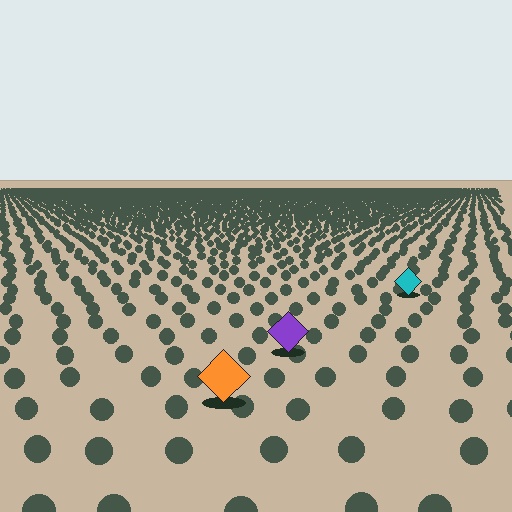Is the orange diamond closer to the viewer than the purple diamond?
Yes. The orange diamond is closer — you can tell from the texture gradient: the ground texture is coarser near it.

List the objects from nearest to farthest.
From nearest to farthest: the orange diamond, the purple diamond, the cyan diamond.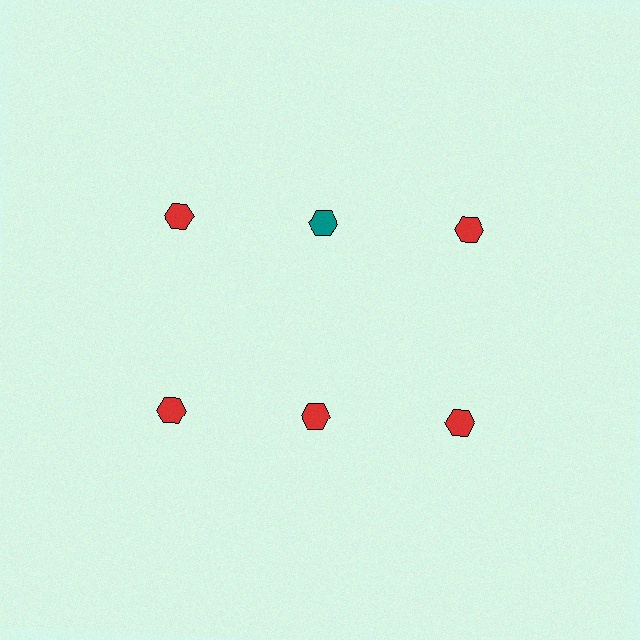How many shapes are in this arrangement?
There are 6 shapes arranged in a grid pattern.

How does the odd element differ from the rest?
It has a different color: teal instead of red.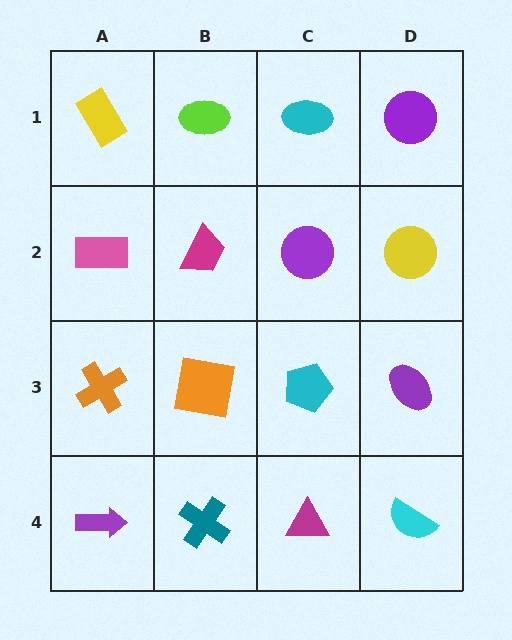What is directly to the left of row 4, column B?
A purple arrow.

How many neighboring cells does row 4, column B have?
3.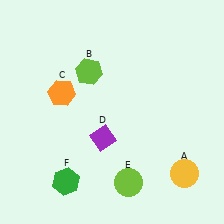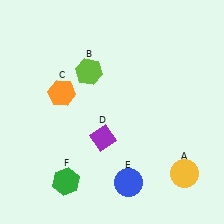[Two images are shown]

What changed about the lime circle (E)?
In Image 1, E is lime. In Image 2, it changed to blue.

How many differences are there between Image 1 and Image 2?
There is 1 difference between the two images.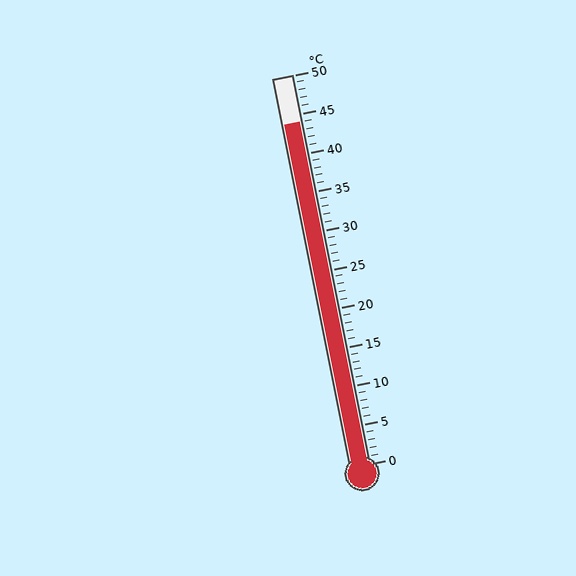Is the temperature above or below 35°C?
The temperature is above 35°C.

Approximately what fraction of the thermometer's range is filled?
The thermometer is filled to approximately 90% of its range.